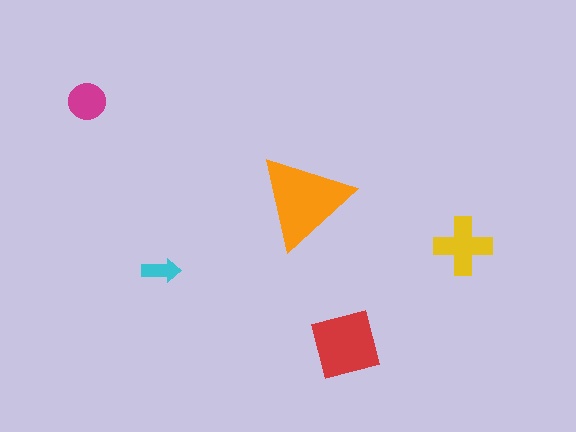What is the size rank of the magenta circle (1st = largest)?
4th.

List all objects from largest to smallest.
The orange triangle, the red square, the yellow cross, the magenta circle, the cyan arrow.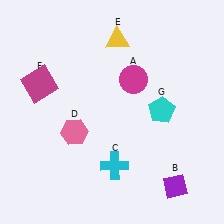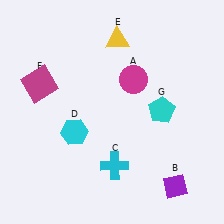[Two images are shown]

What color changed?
The hexagon (D) changed from pink in Image 1 to cyan in Image 2.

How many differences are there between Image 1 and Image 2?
There is 1 difference between the two images.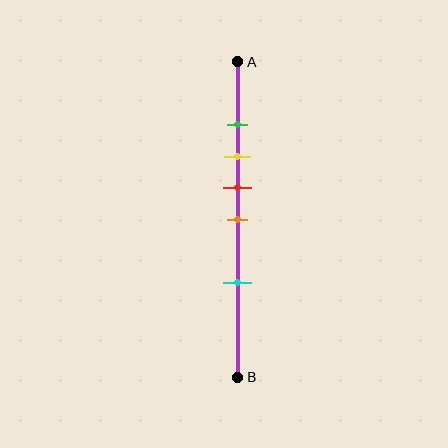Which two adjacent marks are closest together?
The green and yellow marks are the closest adjacent pair.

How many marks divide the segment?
There are 5 marks dividing the segment.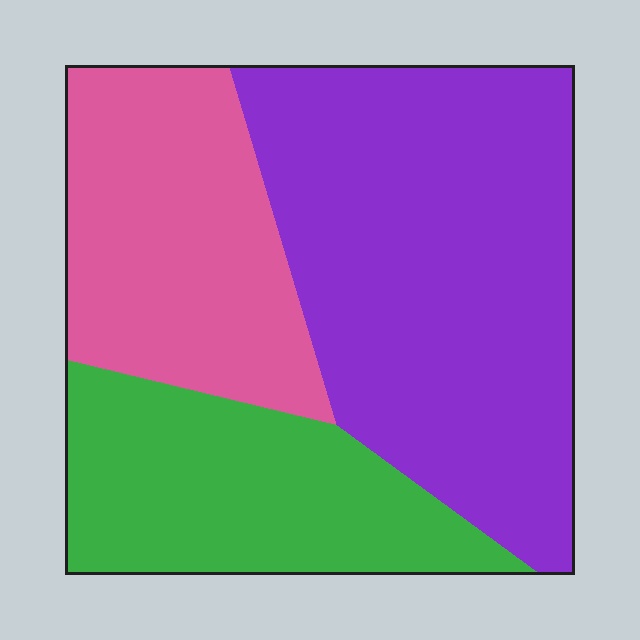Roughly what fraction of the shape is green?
Green covers about 25% of the shape.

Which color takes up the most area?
Purple, at roughly 50%.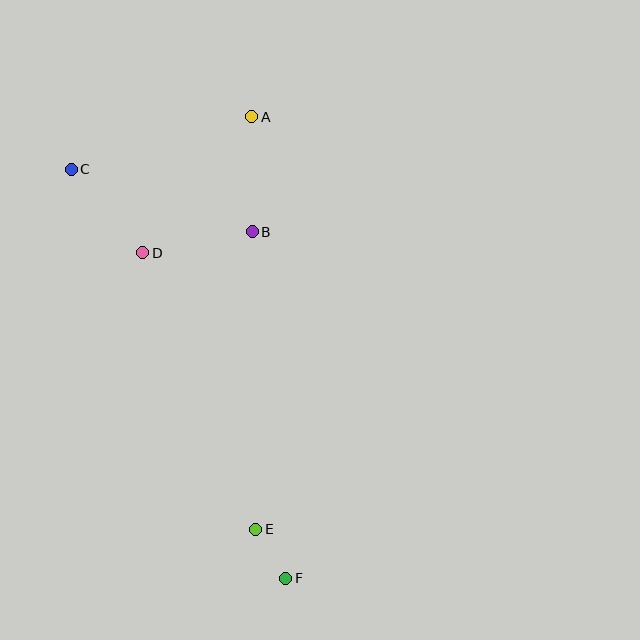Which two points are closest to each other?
Points E and F are closest to each other.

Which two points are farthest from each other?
Points A and F are farthest from each other.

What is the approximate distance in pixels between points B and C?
The distance between B and C is approximately 192 pixels.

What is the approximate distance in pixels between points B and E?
The distance between B and E is approximately 298 pixels.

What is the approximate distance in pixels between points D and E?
The distance between D and E is approximately 299 pixels.